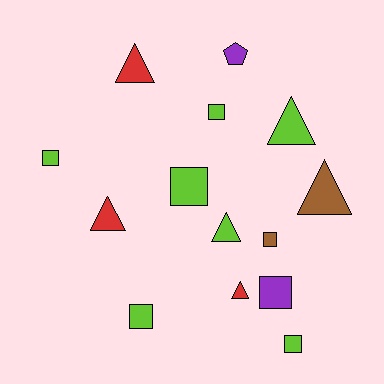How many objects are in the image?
There are 14 objects.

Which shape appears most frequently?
Square, with 7 objects.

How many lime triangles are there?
There are 2 lime triangles.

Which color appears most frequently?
Lime, with 7 objects.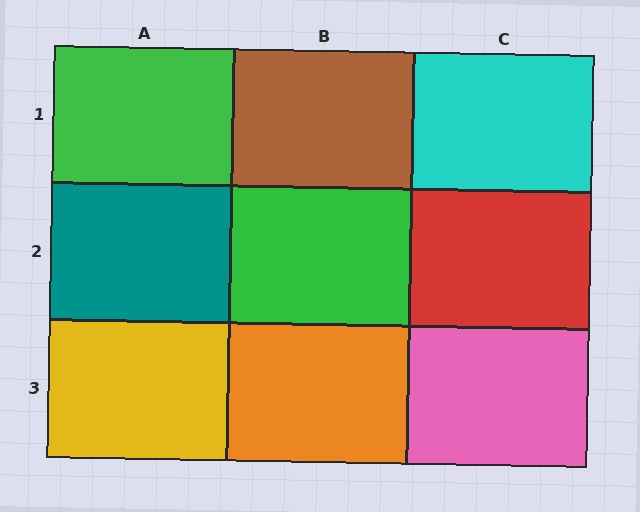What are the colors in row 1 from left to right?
Green, brown, cyan.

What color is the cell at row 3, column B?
Orange.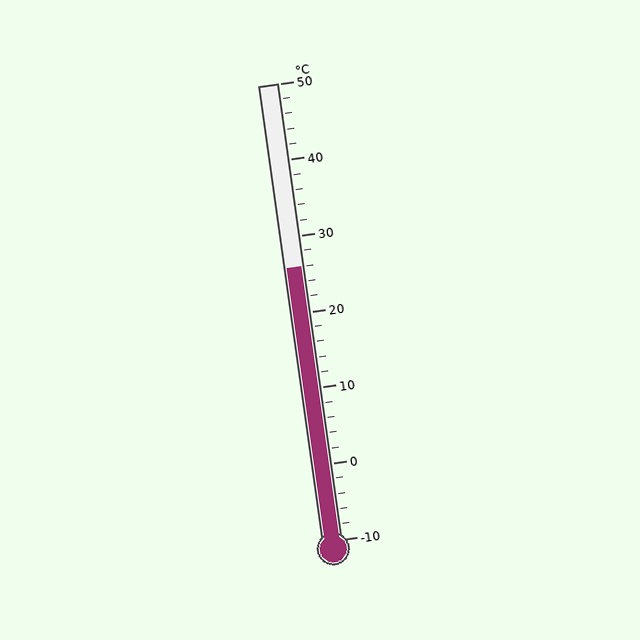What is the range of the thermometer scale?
The thermometer scale ranges from -10°C to 50°C.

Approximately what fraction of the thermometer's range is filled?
The thermometer is filled to approximately 60% of its range.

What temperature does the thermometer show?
The thermometer shows approximately 26°C.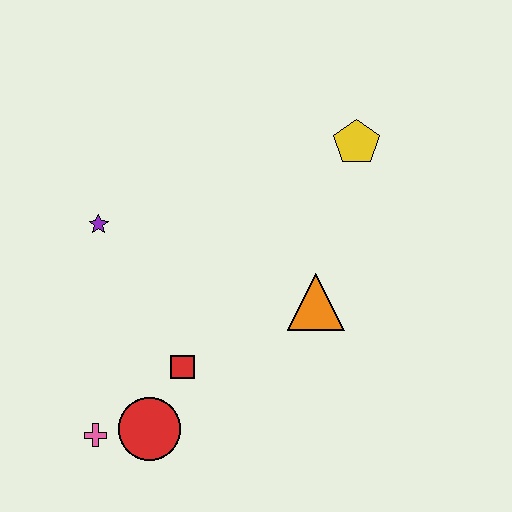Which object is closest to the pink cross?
The red circle is closest to the pink cross.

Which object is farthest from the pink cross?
The yellow pentagon is farthest from the pink cross.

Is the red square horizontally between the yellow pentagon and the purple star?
Yes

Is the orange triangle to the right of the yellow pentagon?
No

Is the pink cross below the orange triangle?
Yes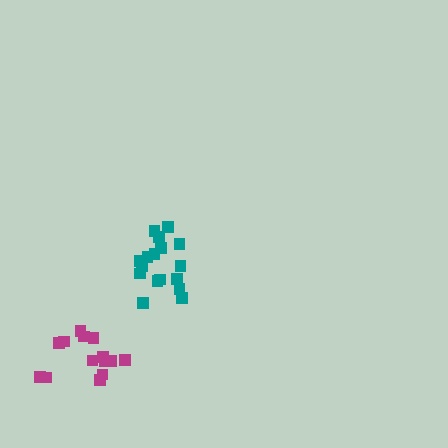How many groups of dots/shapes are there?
There are 2 groups.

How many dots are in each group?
Group 1: 17 dots, Group 2: 14 dots (31 total).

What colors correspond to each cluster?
The clusters are colored: teal, magenta.